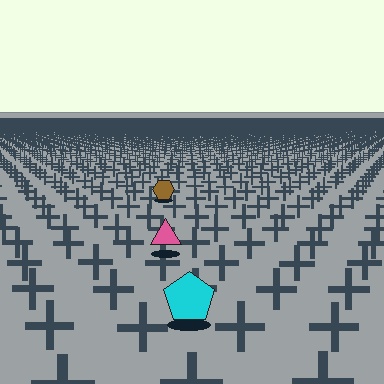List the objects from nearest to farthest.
From nearest to farthest: the cyan pentagon, the pink triangle, the brown hexagon.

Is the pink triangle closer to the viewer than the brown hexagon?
Yes. The pink triangle is closer — you can tell from the texture gradient: the ground texture is coarser near it.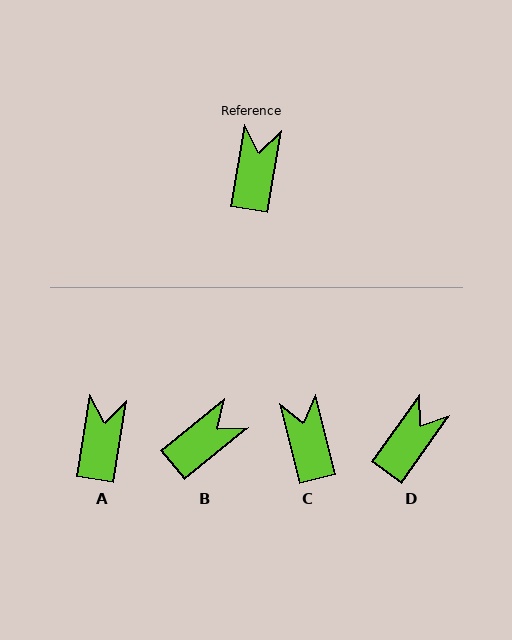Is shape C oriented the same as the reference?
No, it is off by about 24 degrees.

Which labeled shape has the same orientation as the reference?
A.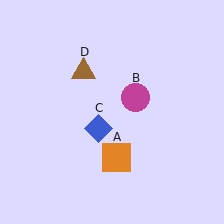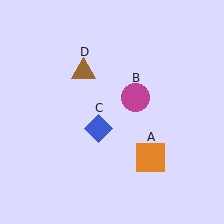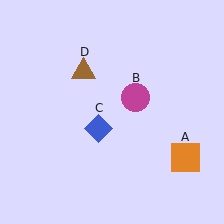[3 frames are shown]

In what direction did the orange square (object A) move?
The orange square (object A) moved right.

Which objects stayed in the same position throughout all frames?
Magenta circle (object B) and blue diamond (object C) and brown triangle (object D) remained stationary.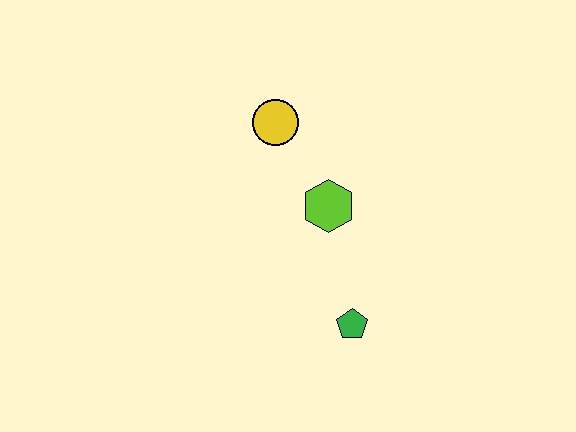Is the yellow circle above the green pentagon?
Yes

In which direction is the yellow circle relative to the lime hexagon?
The yellow circle is above the lime hexagon.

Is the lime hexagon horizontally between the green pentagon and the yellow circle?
Yes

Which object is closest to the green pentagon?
The lime hexagon is closest to the green pentagon.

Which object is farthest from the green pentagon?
The yellow circle is farthest from the green pentagon.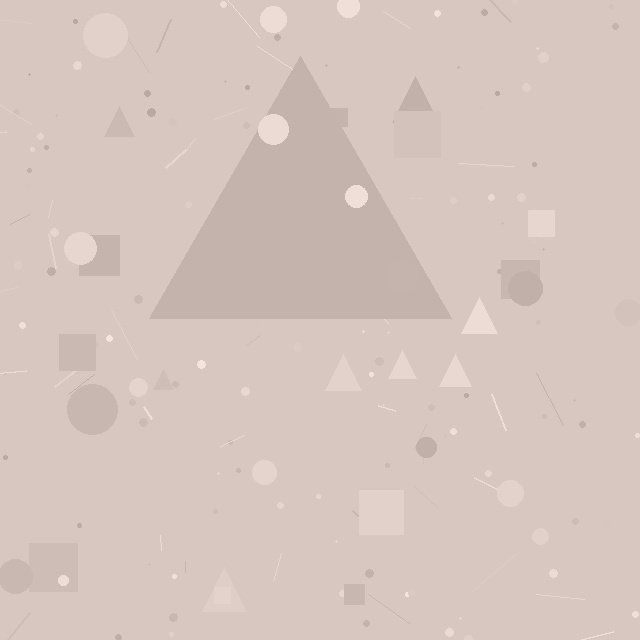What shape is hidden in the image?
A triangle is hidden in the image.